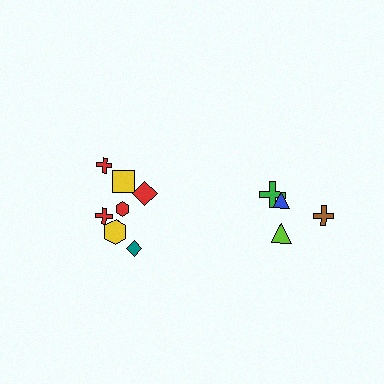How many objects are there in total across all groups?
There are 11 objects.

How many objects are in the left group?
There are 7 objects.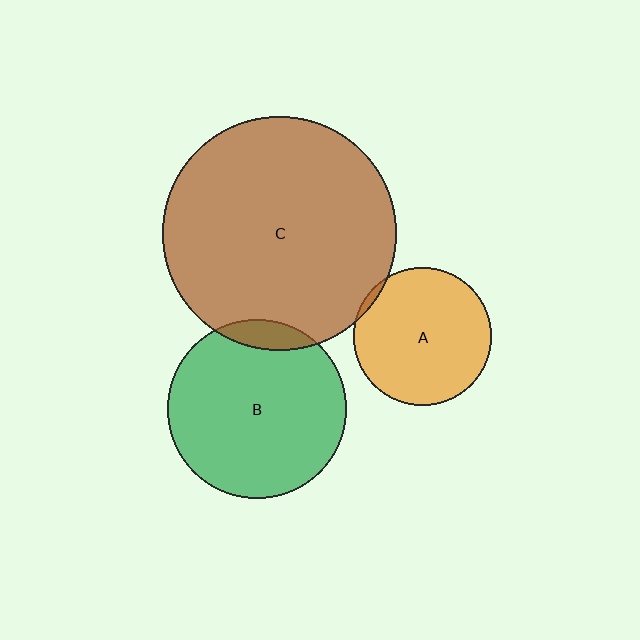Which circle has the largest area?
Circle C (brown).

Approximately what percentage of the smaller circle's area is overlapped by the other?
Approximately 10%.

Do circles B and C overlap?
Yes.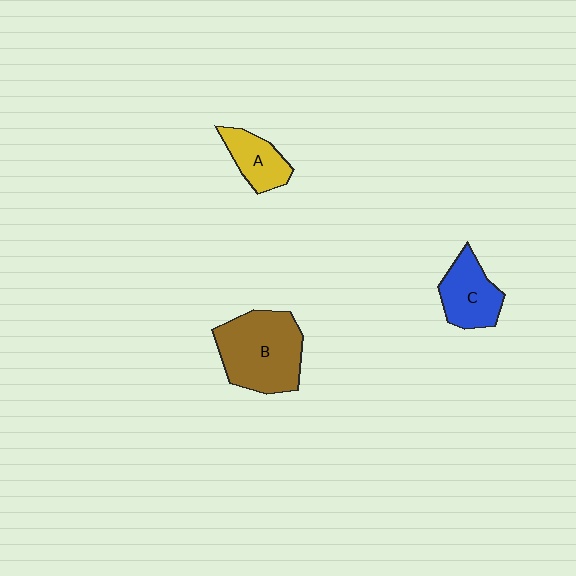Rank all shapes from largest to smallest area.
From largest to smallest: B (brown), C (blue), A (yellow).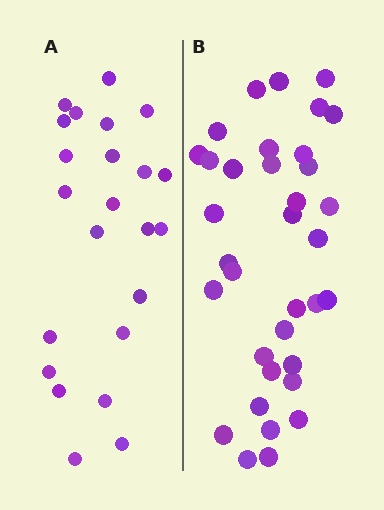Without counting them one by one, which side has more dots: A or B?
Region B (the right region) has more dots.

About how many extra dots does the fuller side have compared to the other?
Region B has roughly 12 or so more dots than region A.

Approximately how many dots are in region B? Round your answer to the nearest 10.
About 40 dots. (The exact count is 35, which rounds to 40.)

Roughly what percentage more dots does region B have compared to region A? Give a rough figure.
About 50% more.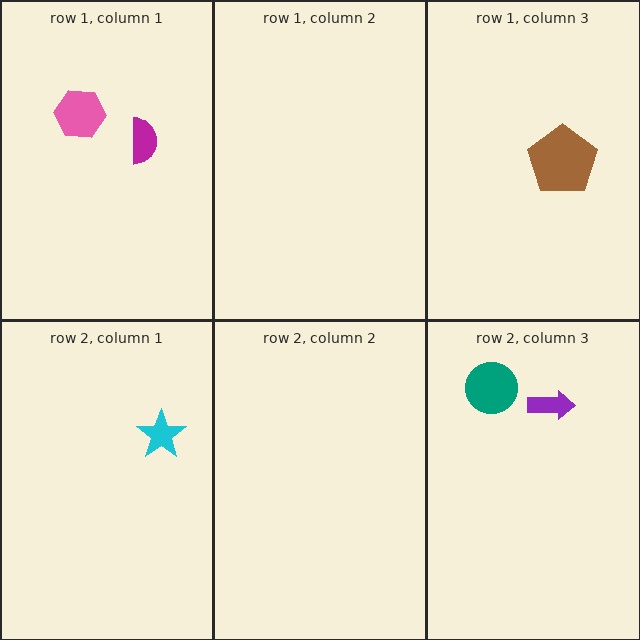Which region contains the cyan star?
The row 2, column 1 region.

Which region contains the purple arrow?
The row 2, column 3 region.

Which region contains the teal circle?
The row 2, column 3 region.